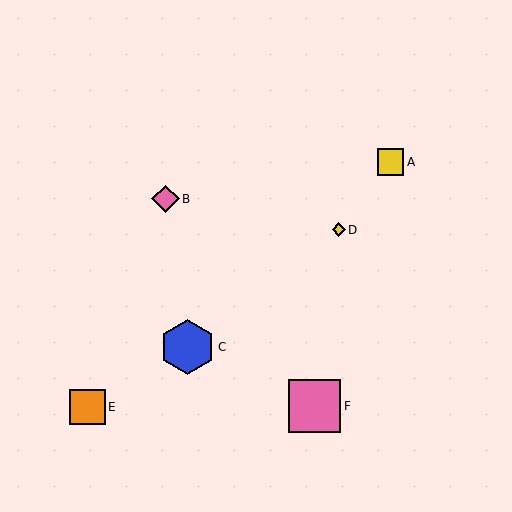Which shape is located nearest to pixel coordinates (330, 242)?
The yellow diamond (labeled D) at (339, 230) is nearest to that location.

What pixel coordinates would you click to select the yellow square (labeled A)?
Click at (391, 162) to select the yellow square A.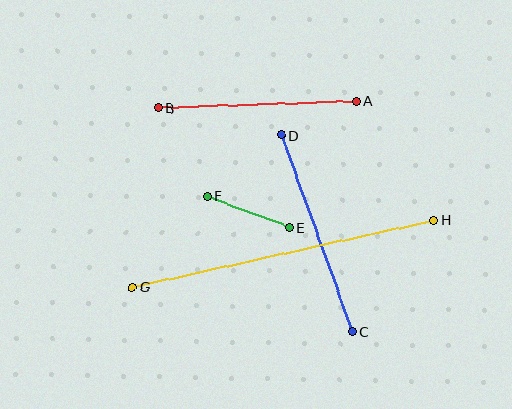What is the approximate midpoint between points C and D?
The midpoint is at approximately (317, 233) pixels.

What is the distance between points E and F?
The distance is approximately 87 pixels.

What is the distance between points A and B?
The distance is approximately 198 pixels.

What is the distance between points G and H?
The distance is approximately 309 pixels.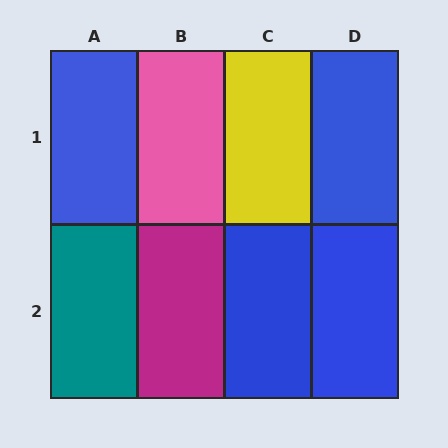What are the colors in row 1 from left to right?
Blue, pink, yellow, blue.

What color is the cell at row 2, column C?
Blue.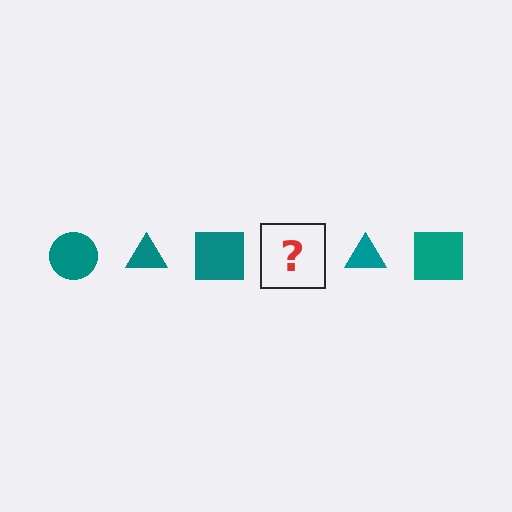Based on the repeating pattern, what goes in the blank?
The blank should be a teal circle.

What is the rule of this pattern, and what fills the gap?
The rule is that the pattern cycles through circle, triangle, square shapes in teal. The gap should be filled with a teal circle.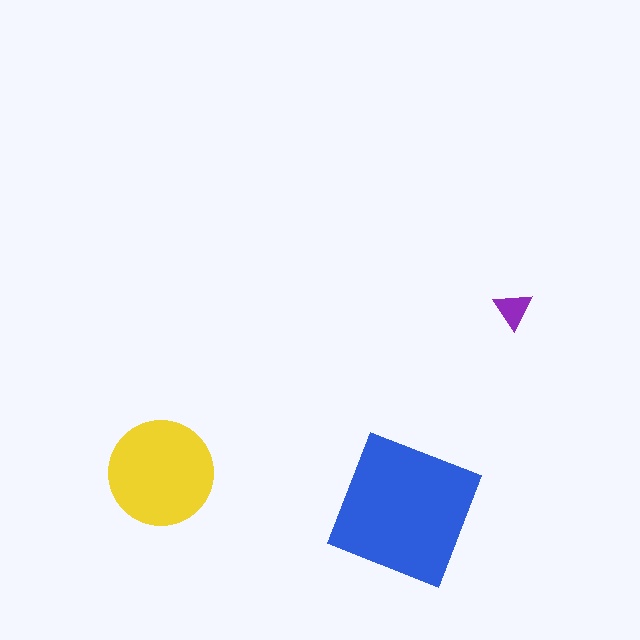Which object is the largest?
The blue square.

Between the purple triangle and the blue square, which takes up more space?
The blue square.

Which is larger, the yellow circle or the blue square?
The blue square.